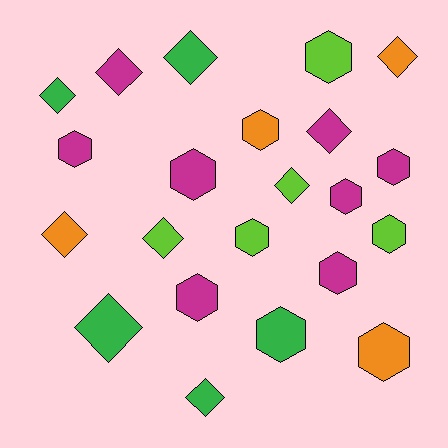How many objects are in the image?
There are 22 objects.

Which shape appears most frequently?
Hexagon, with 12 objects.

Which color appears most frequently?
Magenta, with 8 objects.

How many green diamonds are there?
There are 4 green diamonds.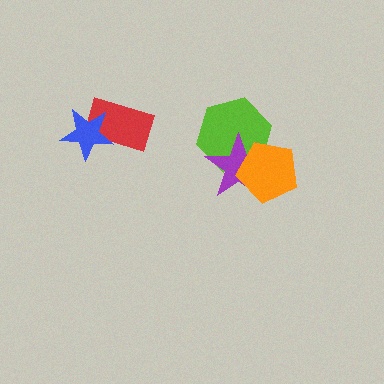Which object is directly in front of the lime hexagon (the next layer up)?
The purple star is directly in front of the lime hexagon.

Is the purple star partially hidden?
Yes, it is partially covered by another shape.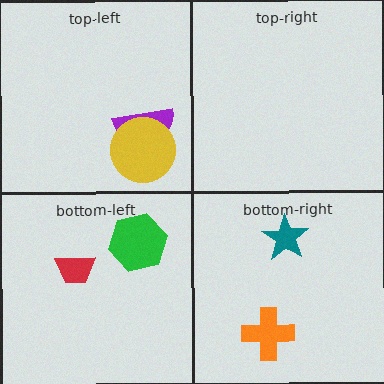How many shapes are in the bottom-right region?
2.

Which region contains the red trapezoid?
The bottom-left region.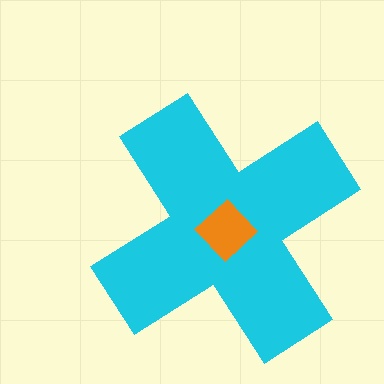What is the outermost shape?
The cyan cross.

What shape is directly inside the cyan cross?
The orange diamond.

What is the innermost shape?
The orange diamond.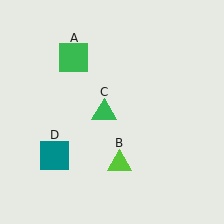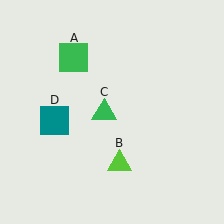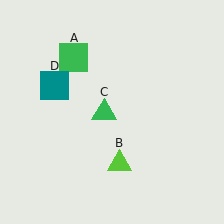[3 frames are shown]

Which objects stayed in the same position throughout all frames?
Green square (object A) and lime triangle (object B) and green triangle (object C) remained stationary.